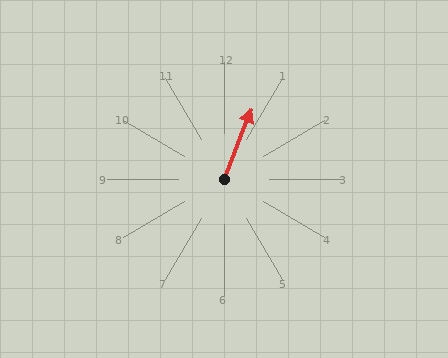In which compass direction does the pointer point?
North.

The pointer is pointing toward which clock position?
Roughly 1 o'clock.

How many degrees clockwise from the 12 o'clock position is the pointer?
Approximately 21 degrees.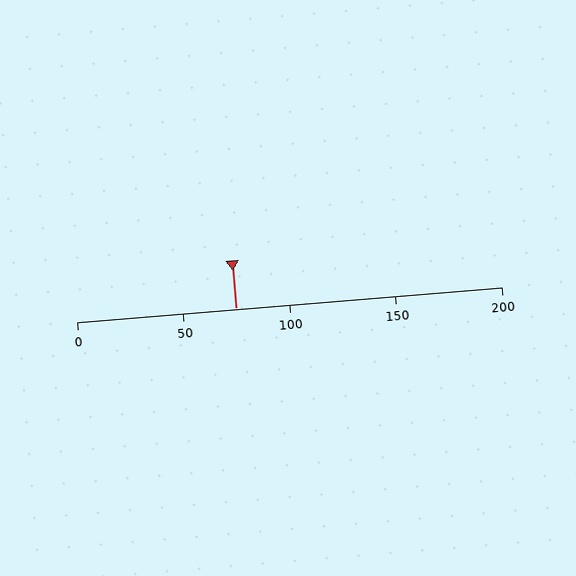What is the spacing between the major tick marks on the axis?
The major ticks are spaced 50 apart.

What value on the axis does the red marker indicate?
The marker indicates approximately 75.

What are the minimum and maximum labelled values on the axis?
The axis runs from 0 to 200.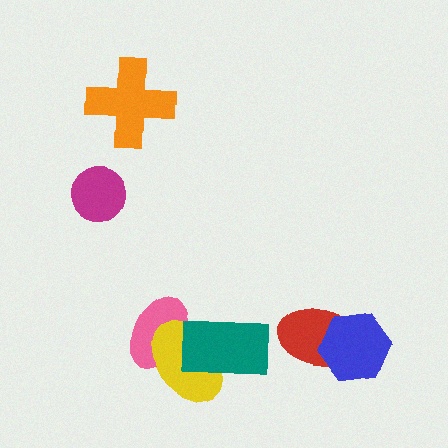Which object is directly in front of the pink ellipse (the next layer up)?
The yellow ellipse is directly in front of the pink ellipse.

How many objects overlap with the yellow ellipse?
2 objects overlap with the yellow ellipse.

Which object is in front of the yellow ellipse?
The teal rectangle is in front of the yellow ellipse.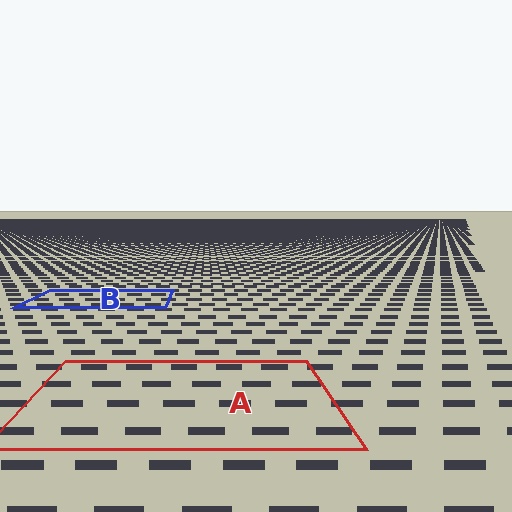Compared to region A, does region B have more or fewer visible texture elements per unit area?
Region B has more texture elements per unit area — they are packed more densely because it is farther away.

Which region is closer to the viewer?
Region A is closer. The texture elements there are larger and more spread out.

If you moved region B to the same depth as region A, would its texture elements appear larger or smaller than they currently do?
They would appear larger. At a closer depth, the same texture elements are projected at a bigger on-screen size.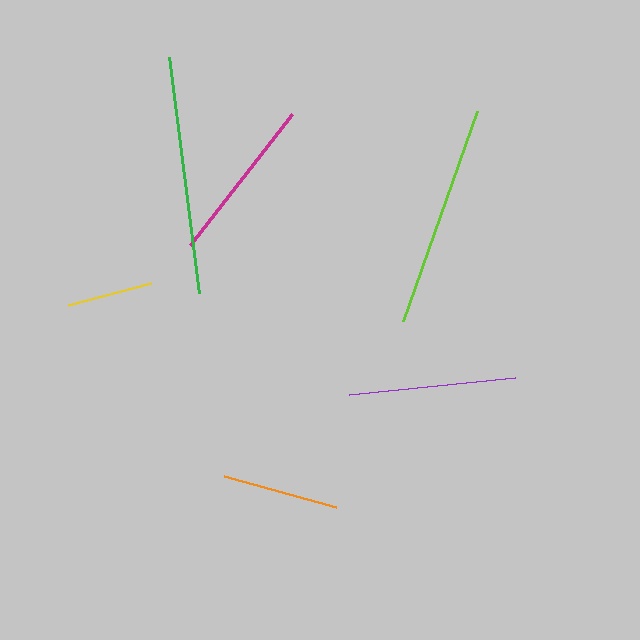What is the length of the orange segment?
The orange segment is approximately 116 pixels long.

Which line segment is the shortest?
The yellow line is the shortest at approximately 85 pixels.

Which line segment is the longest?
The green line is the longest at approximately 238 pixels.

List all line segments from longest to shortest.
From longest to shortest: green, lime, purple, magenta, orange, yellow.